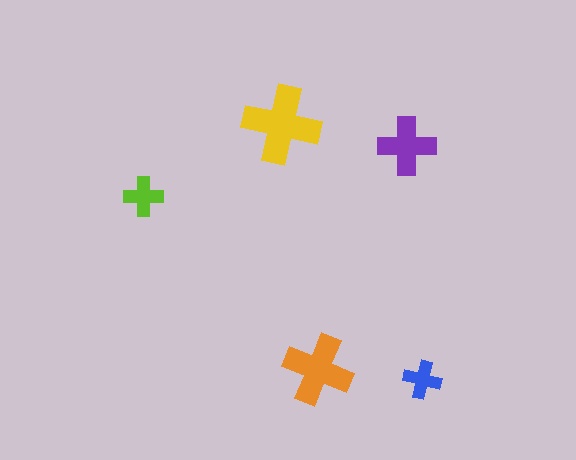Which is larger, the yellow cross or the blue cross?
The yellow one.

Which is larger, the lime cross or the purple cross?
The purple one.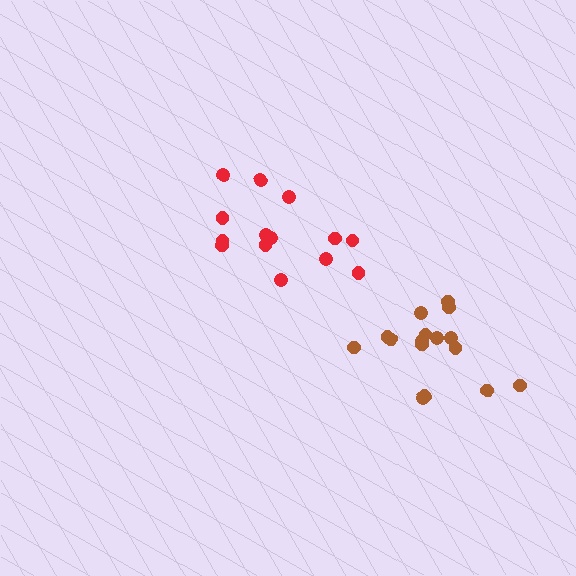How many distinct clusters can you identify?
There are 2 distinct clusters.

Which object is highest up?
The red cluster is topmost.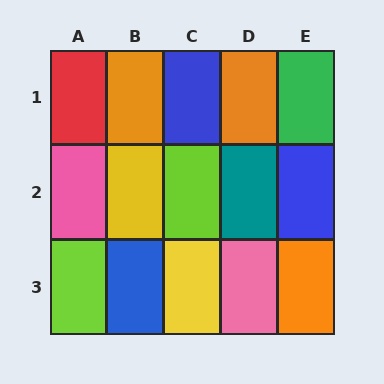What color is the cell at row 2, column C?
Lime.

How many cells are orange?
3 cells are orange.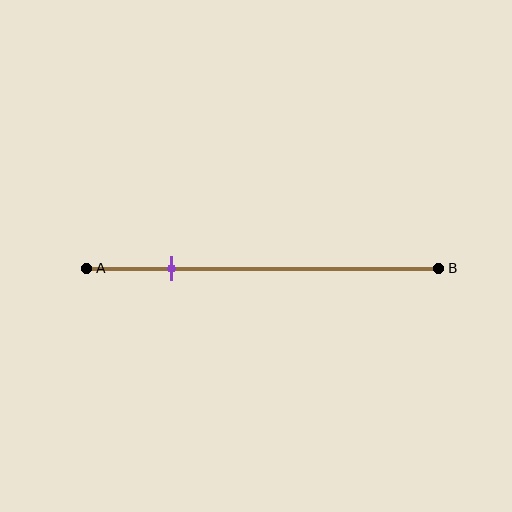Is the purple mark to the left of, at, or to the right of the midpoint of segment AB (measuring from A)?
The purple mark is to the left of the midpoint of segment AB.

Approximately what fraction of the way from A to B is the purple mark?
The purple mark is approximately 25% of the way from A to B.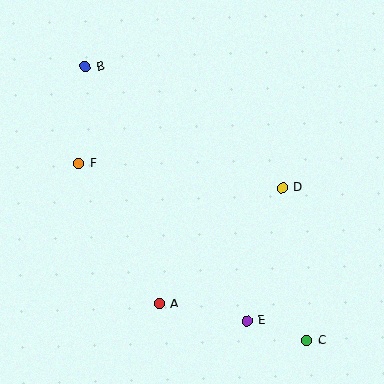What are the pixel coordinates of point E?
Point E is at (247, 321).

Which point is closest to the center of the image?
Point D at (282, 188) is closest to the center.